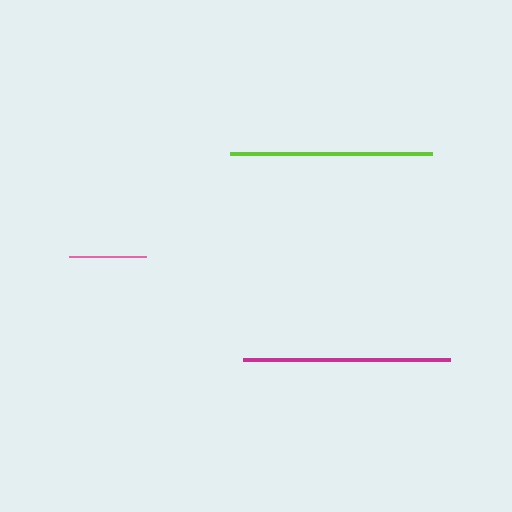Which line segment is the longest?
The magenta line is the longest at approximately 208 pixels.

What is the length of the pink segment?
The pink segment is approximately 77 pixels long.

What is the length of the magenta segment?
The magenta segment is approximately 208 pixels long.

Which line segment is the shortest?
The pink line is the shortest at approximately 77 pixels.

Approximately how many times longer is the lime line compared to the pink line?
The lime line is approximately 2.6 times the length of the pink line.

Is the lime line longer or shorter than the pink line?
The lime line is longer than the pink line.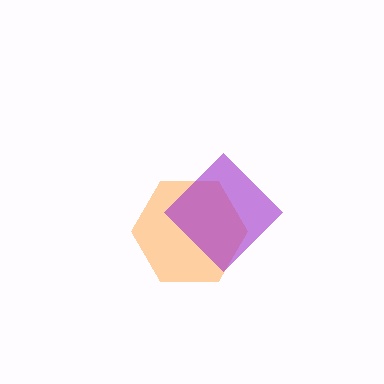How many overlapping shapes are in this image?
There are 2 overlapping shapes in the image.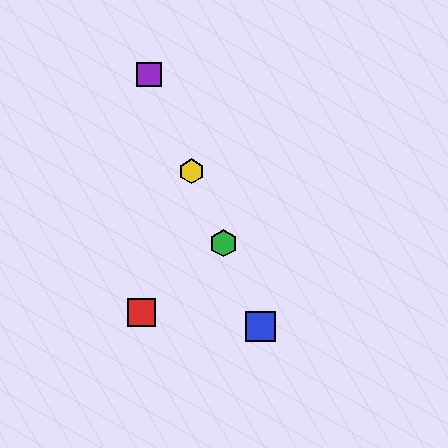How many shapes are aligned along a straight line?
4 shapes (the blue square, the green hexagon, the yellow hexagon, the purple square) are aligned along a straight line.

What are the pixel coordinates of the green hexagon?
The green hexagon is at (224, 243).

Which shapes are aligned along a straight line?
The blue square, the green hexagon, the yellow hexagon, the purple square are aligned along a straight line.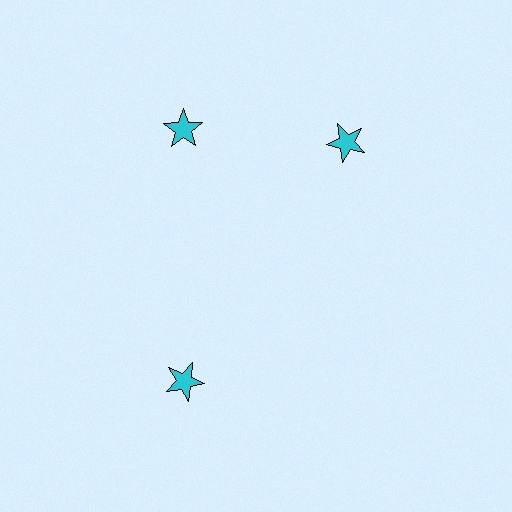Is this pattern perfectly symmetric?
No. The 3 cyan stars are arranged in a ring, but one element near the 3 o'clock position is rotated out of alignment along the ring, breaking the 3-fold rotational symmetry.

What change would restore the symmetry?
The symmetry would be restored by rotating it back into even spacing with its neighbors so that all 3 stars sit at equal angles and equal distance from the center.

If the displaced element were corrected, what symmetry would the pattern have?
It would have 3-fold rotational symmetry — the pattern would map onto itself every 120 degrees.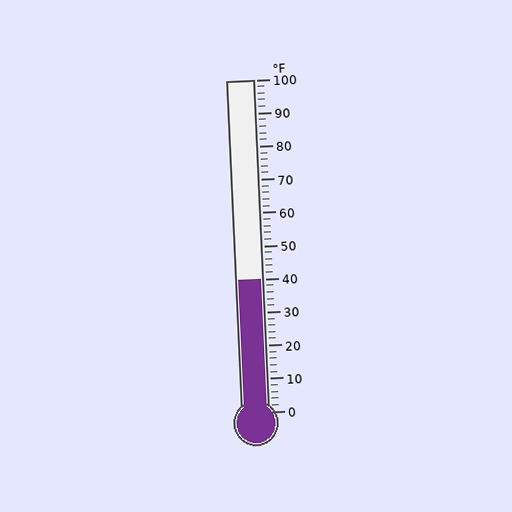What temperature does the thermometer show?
The thermometer shows approximately 40°F.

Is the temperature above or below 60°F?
The temperature is below 60°F.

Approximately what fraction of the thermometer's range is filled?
The thermometer is filled to approximately 40% of its range.